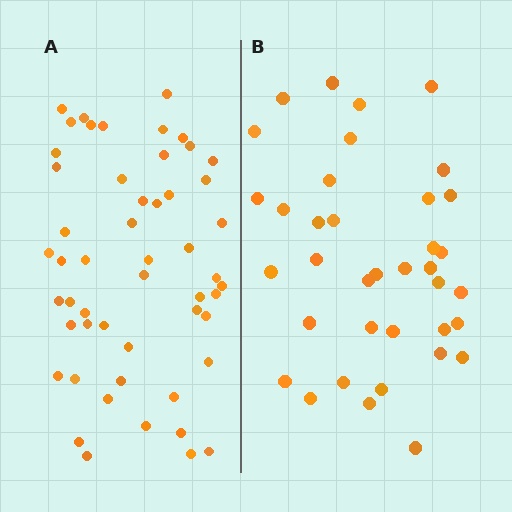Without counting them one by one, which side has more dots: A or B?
Region A (the left region) has more dots.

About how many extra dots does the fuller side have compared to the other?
Region A has approximately 15 more dots than region B.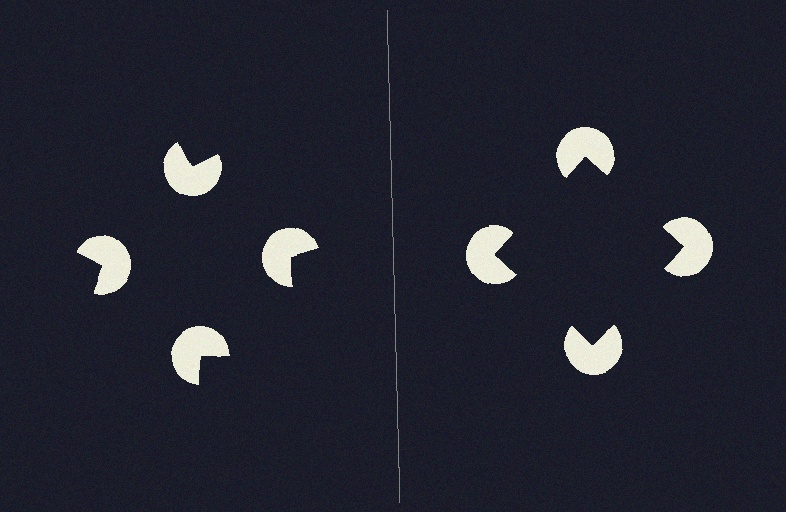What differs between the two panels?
The pac-man discs are positioned identically on both sides; only the wedge orientations differ. On the right they align to a square; on the left they are misaligned.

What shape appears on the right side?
An illusory square.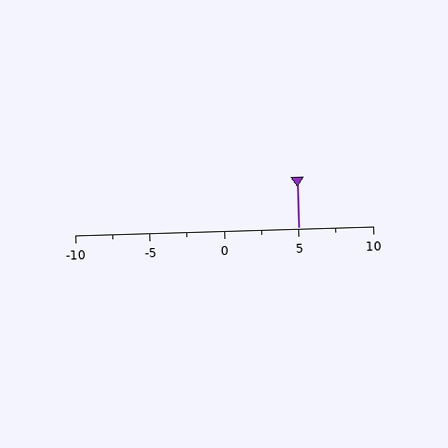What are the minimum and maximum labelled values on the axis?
The axis runs from -10 to 10.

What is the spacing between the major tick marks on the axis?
The major ticks are spaced 5 apart.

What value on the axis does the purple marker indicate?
The marker indicates approximately 5.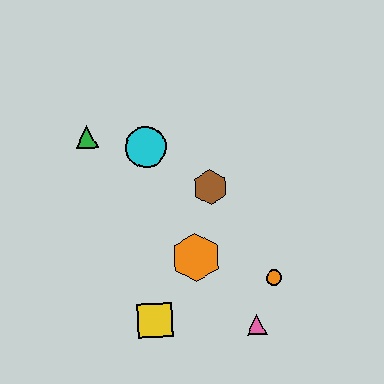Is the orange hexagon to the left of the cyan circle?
No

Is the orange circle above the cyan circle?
No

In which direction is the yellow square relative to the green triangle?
The yellow square is below the green triangle.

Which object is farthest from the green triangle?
The pink triangle is farthest from the green triangle.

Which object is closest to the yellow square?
The orange hexagon is closest to the yellow square.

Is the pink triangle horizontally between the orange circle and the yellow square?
Yes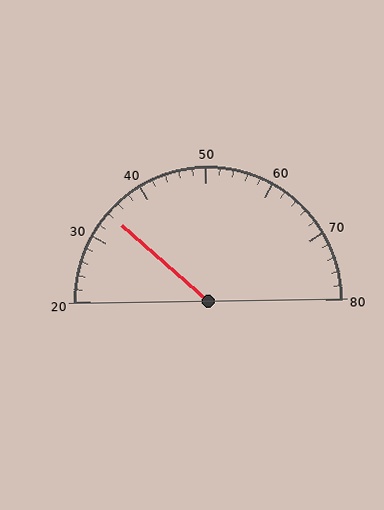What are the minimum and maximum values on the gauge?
The gauge ranges from 20 to 80.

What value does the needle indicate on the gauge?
The needle indicates approximately 34.